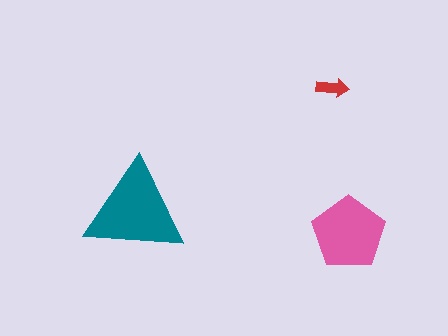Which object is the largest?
The teal triangle.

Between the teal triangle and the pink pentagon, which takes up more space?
The teal triangle.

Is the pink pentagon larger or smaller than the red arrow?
Larger.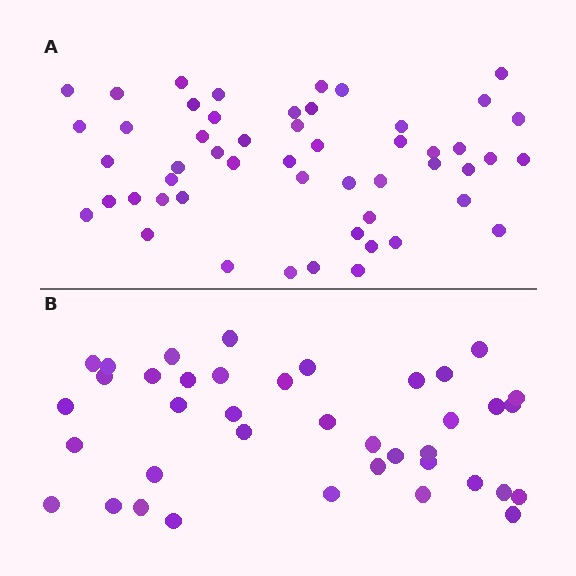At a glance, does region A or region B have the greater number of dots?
Region A (the top region) has more dots.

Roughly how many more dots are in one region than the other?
Region A has approximately 15 more dots than region B.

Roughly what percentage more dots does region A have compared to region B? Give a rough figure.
About 35% more.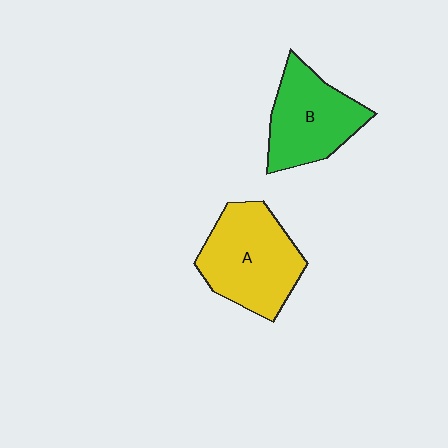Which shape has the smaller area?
Shape B (green).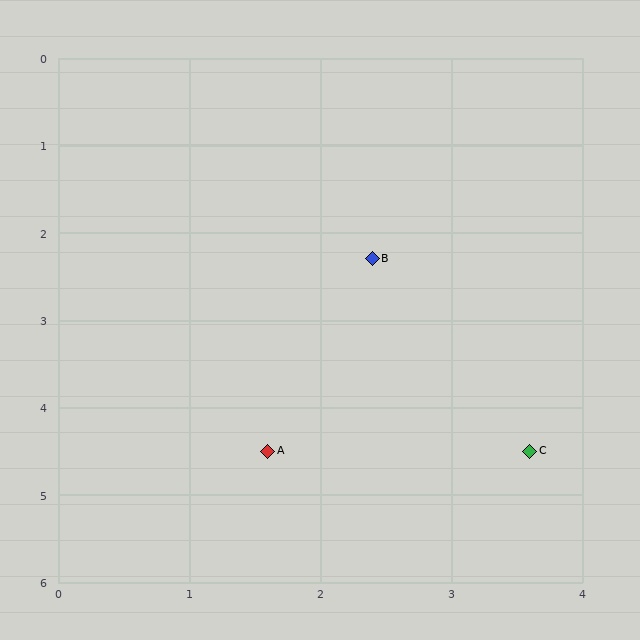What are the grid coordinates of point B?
Point B is at approximately (2.4, 2.3).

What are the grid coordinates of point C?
Point C is at approximately (3.6, 4.5).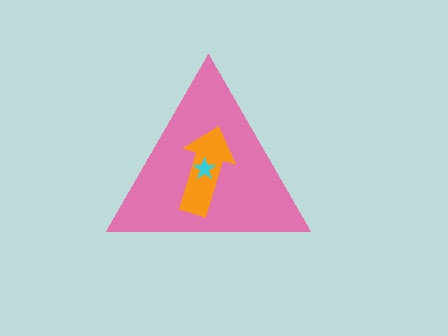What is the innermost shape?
The cyan star.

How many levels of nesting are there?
3.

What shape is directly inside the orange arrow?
The cyan star.